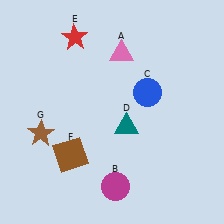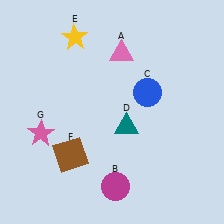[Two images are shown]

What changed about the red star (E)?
In Image 1, E is red. In Image 2, it changed to yellow.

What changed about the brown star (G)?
In Image 1, G is brown. In Image 2, it changed to pink.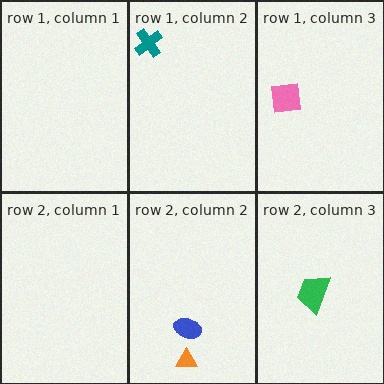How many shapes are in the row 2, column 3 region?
1.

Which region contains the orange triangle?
The row 2, column 2 region.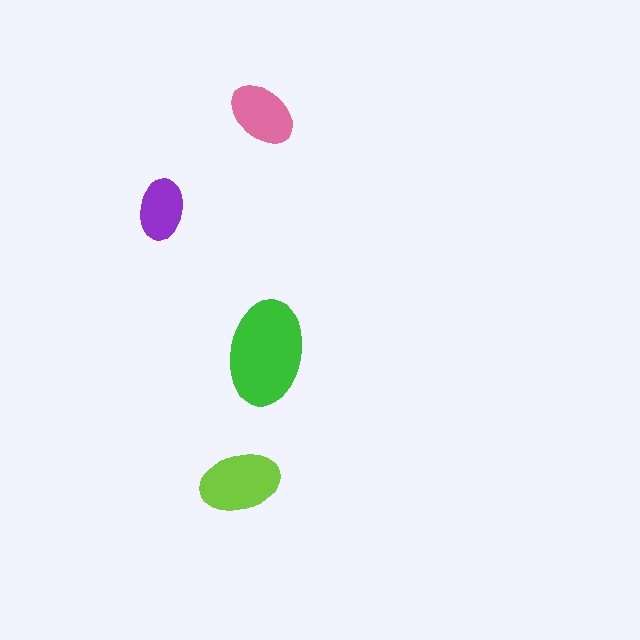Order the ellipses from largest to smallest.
the green one, the lime one, the pink one, the purple one.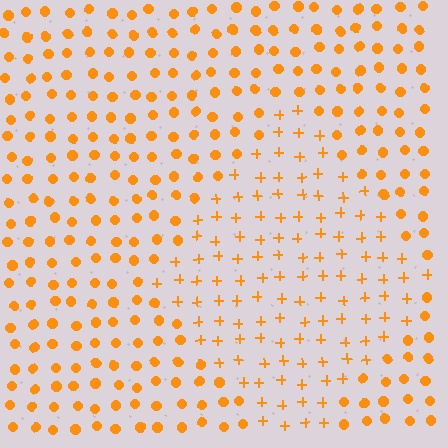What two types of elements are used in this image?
The image uses plus signs inside the diamond region and circles outside it.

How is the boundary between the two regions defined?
The boundary is defined by a change in element shape: plus signs inside vs. circles outside. All elements share the same color and spacing.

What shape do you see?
I see a diamond.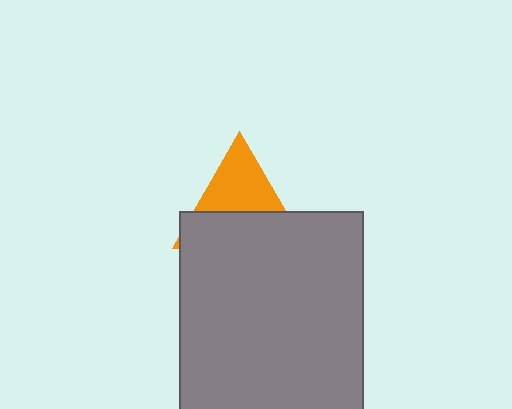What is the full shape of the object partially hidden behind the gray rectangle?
The partially hidden object is an orange triangle.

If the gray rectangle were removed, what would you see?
You would see the complete orange triangle.